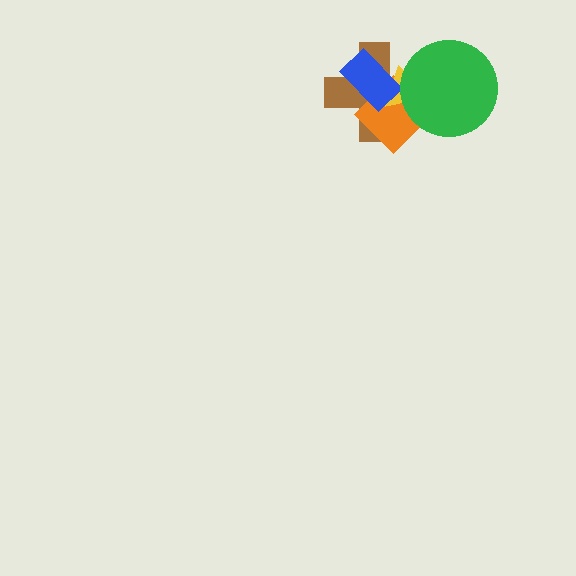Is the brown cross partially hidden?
Yes, it is partially covered by another shape.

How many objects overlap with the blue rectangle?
3 objects overlap with the blue rectangle.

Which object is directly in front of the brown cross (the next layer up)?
The orange diamond is directly in front of the brown cross.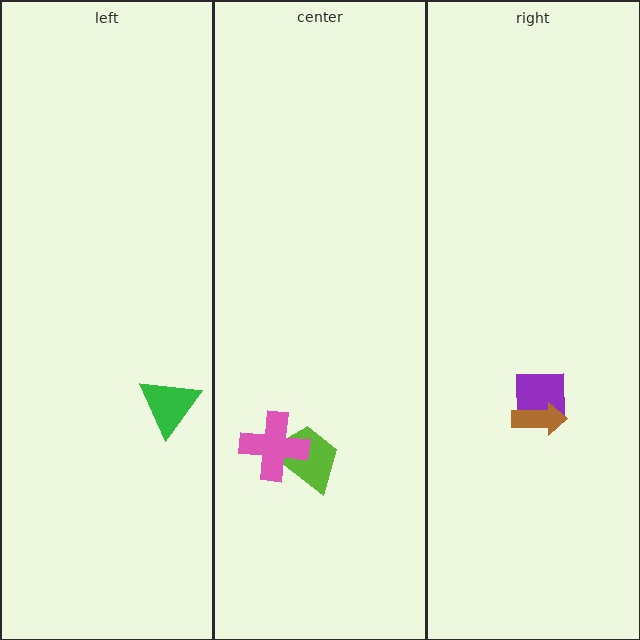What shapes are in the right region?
The purple square, the brown arrow.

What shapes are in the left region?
The green triangle.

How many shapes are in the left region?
1.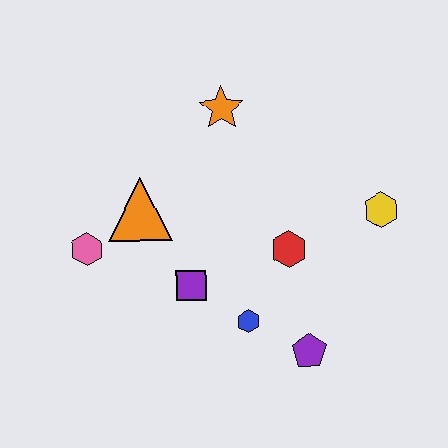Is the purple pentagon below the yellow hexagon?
Yes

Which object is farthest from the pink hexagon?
The yellow hexagon is farthest from the pink hexagon.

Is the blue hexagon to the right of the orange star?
Yes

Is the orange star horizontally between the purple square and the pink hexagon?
No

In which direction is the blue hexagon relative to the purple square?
The blue hexagon is to the right of the purple square.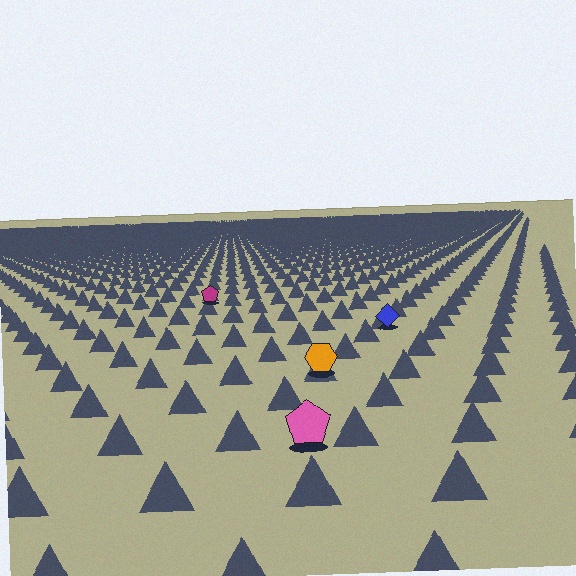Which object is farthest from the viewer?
The magenta pentagon is farthest from the viewer. It appears smaller and the ground texture around it is denser.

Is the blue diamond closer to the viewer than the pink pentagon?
No. The pink pentagon is closer — you can tell from the texture gradient: the ground texture is coarser near it.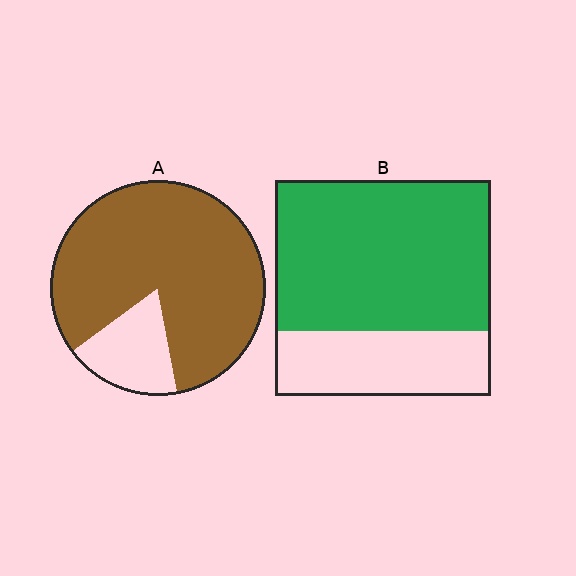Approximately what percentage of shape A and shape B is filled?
A is approximately 80% and B is approximately 70%.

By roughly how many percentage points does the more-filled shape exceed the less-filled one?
By roughly 10 percentage points (A over B).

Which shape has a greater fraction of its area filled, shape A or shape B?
Shape A.